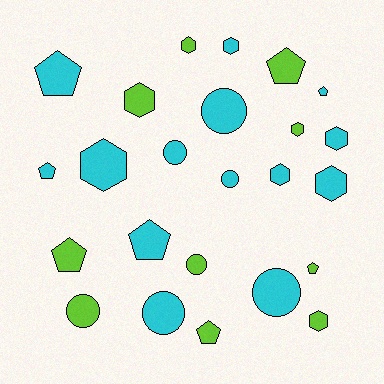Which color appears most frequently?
Cyan, with 14 objects.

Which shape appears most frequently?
Hexagon, with 9 objects.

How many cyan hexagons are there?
There are 5 cyan hexagons.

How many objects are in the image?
There are 24 objects.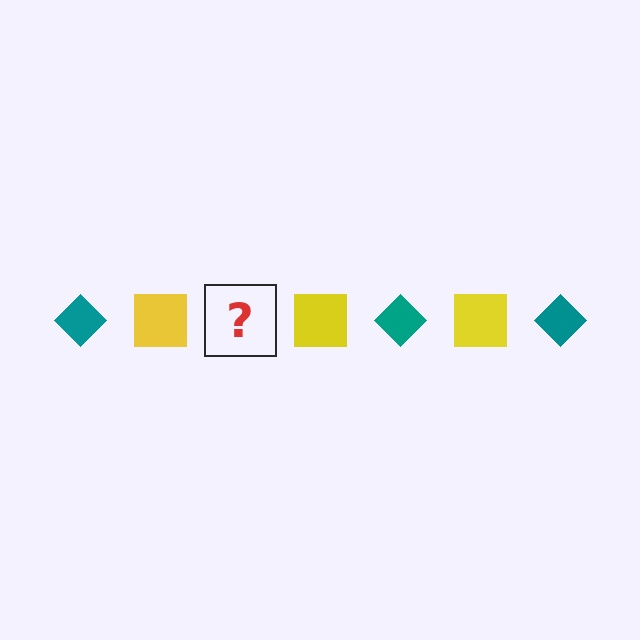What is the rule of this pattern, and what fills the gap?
The rule is that the pattern alternates between teal diamond and yellow square. The gap should be filled with a teal diamond.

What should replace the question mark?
The question mark should be replaced with a teal diamond.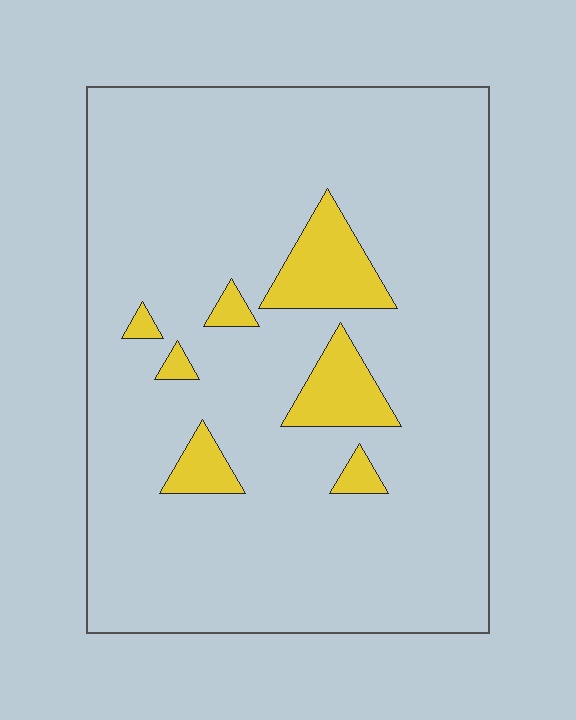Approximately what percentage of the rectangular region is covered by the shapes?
Approximately 10%.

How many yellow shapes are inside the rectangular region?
7.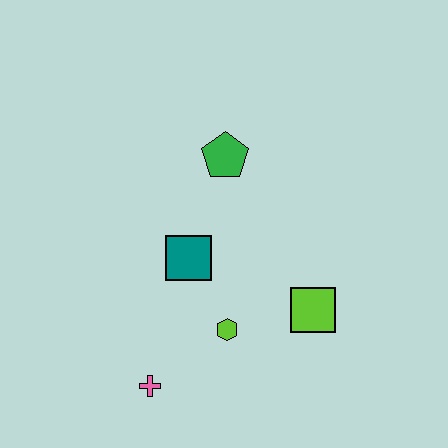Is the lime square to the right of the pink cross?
Yes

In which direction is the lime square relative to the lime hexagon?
The lime square is to the right of the lime hexagon.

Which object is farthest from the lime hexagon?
The green pentagon is farthest from the lime hexagon.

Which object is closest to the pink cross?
The lime hexagon is closest to the pink cross.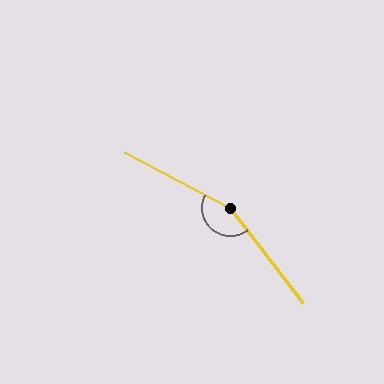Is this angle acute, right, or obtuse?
It is obtuse.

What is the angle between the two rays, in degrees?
Approximately 155 degrees.